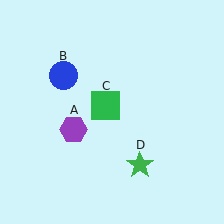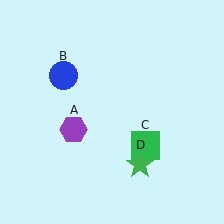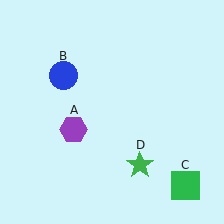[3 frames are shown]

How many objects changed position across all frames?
1 object changed position: green square (object C).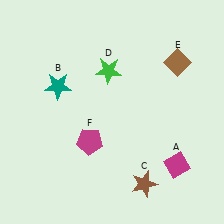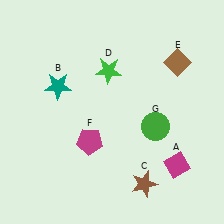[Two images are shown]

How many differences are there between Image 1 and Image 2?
There is 1 difference between the two images.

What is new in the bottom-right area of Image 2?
A green circle (G) was added in the bottom-right area of Image 2.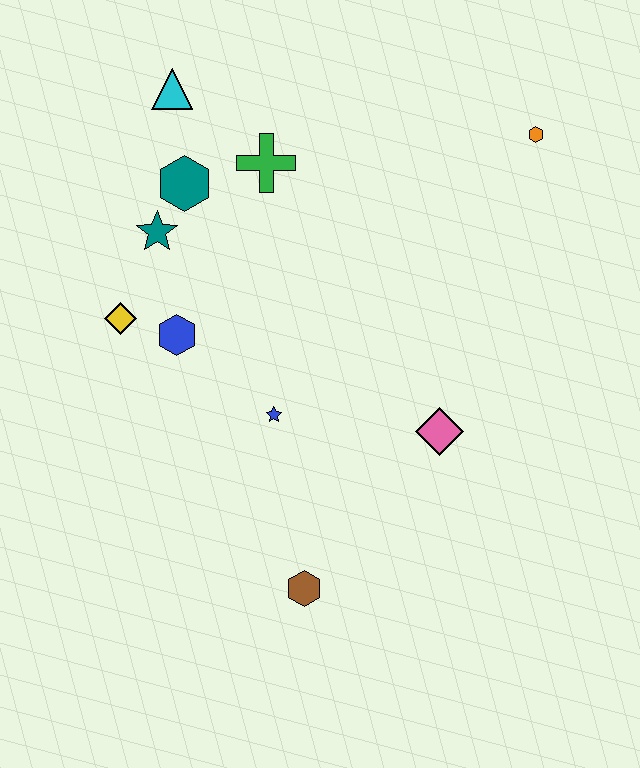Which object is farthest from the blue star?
The orange hexagon is farthest from the blue star.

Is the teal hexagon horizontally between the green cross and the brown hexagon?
No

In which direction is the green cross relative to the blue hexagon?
The green cross is above the blue hexagon.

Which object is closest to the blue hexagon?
The yellow diamond is closest to the blue hexagon.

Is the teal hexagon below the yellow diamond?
No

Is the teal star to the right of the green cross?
No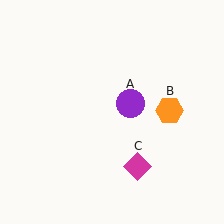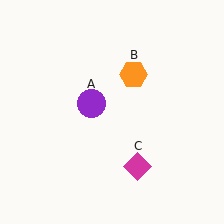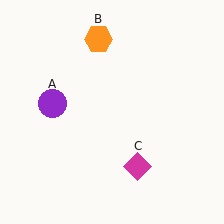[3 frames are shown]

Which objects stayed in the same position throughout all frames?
Magenta diamond (object C) remained stationary.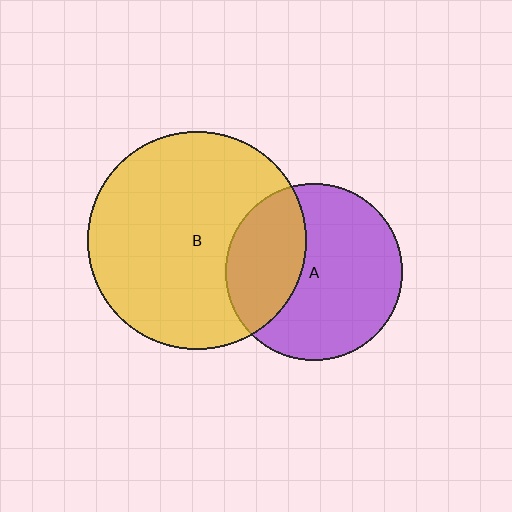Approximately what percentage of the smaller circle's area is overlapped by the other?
Approximately 35%.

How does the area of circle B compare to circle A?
Approximately 1.5 times.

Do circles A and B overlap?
Yes.